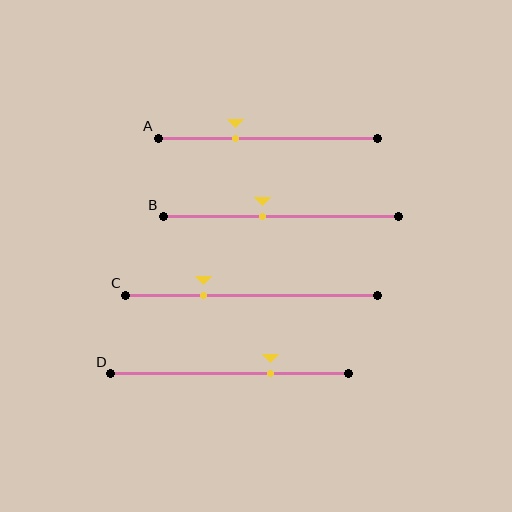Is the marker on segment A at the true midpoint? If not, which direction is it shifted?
No, the marker on segment A is shifted to the left by about 15% of the segment length.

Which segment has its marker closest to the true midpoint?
Segment B has its marker closest to the true midpoint.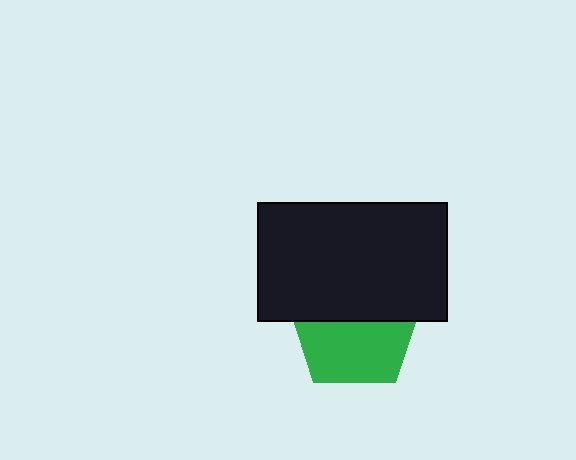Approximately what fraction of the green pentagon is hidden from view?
Roughly 46% of the green pentagon is hidden behind the black rectangle.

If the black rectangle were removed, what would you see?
You would see the complete green pentagon.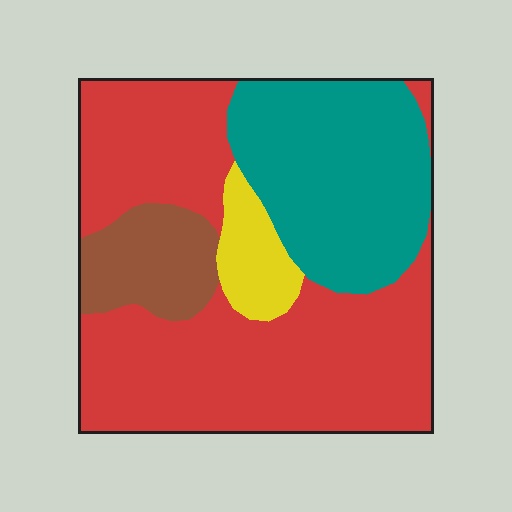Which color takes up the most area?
Red, at roughly 55%.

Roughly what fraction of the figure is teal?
Teal takes up about one quarter (1/4) of the figure.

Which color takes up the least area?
Yellow, at roughly 5%.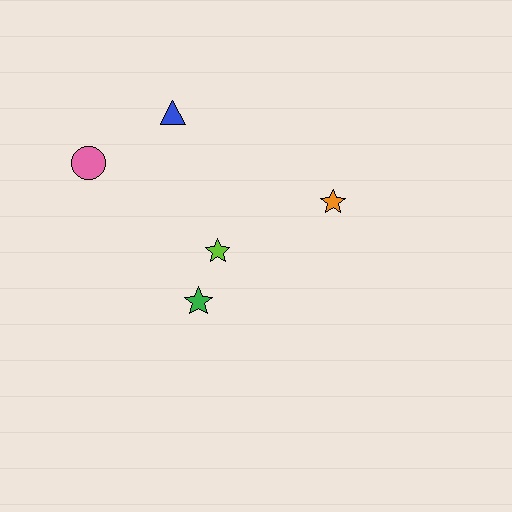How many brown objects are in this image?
There are no brown objects.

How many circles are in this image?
There is 1 circle.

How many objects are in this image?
There are 5 objects.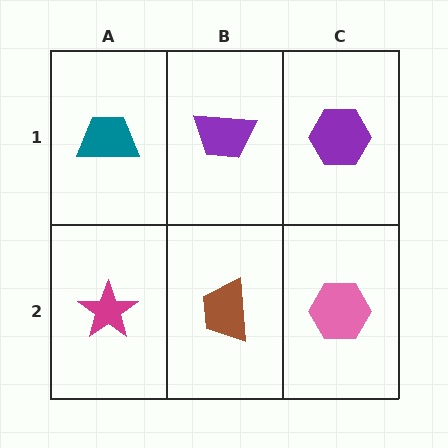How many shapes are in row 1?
3 shapes.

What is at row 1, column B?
A purple trapezoid.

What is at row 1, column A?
A teal trapezoid.